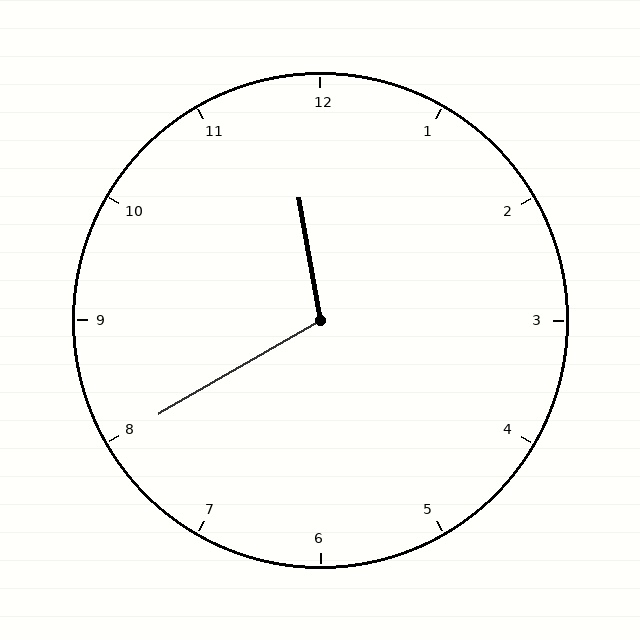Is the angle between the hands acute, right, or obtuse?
It is obtuse.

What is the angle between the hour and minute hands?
Approximately 110 degrees.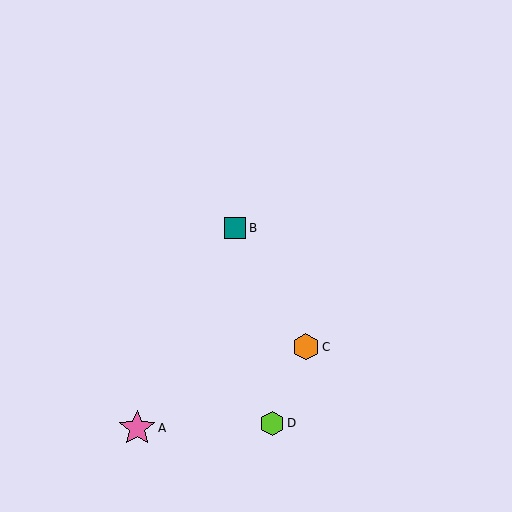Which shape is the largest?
The pink star (labeled A) is the largest.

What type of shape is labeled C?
Shape C is an orange hexagon.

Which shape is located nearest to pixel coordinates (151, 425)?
The pink star (labeled A) at (137, 428) is nearest to that location.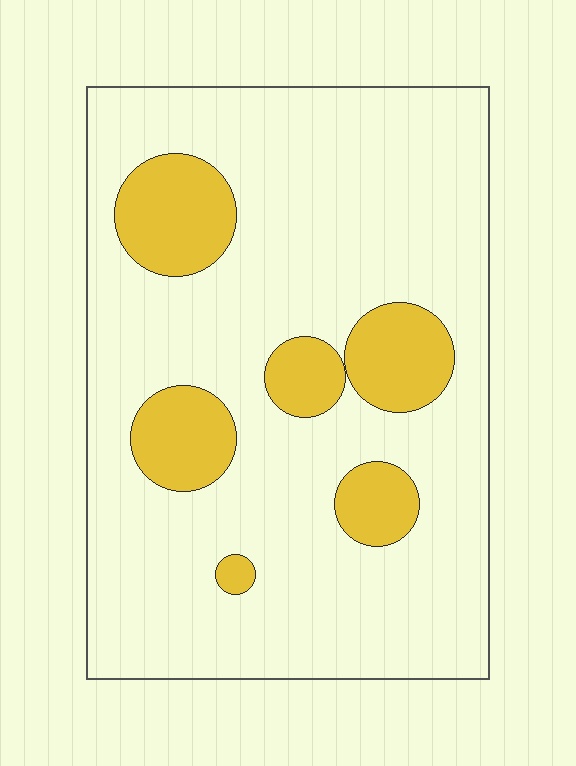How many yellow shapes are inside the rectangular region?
6.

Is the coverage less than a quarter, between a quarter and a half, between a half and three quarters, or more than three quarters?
Less than a quarter.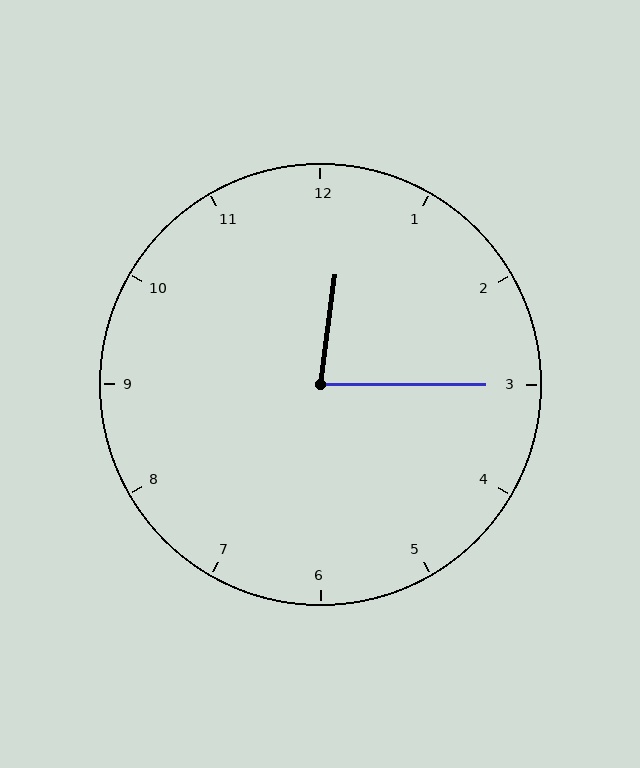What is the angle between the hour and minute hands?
Approximately 82 degrees.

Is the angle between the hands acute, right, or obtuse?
It is acute.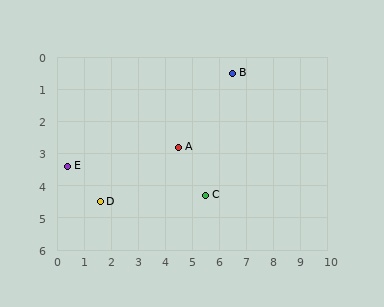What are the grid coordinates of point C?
Point C is at approximately (5.5, 4.3).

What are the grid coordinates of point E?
Point E is at approximately (0.4, 3.4).